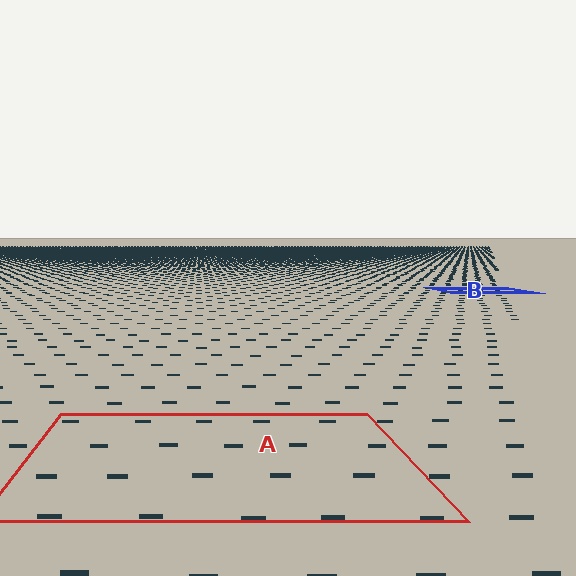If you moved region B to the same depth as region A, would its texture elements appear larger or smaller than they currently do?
They would appear larger. At a closer depth, the same texture elements are projected at a bigger on-screen size.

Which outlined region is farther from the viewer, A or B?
Region B is farther from the viewer — the texture elements inside it appear smaller and more densely packed.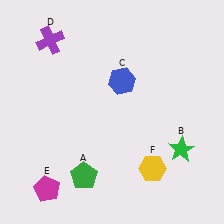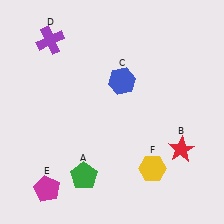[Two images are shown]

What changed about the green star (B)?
In Image 1, B is green. In Image 2, it changed to red.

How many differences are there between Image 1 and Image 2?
There is 1 difference between the two images.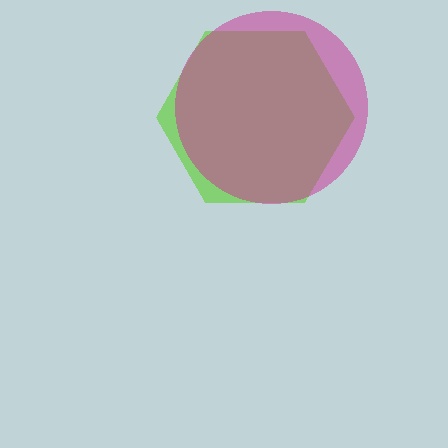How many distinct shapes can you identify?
There are 2 distinct shapes: a lime hexagon, a magenta circle.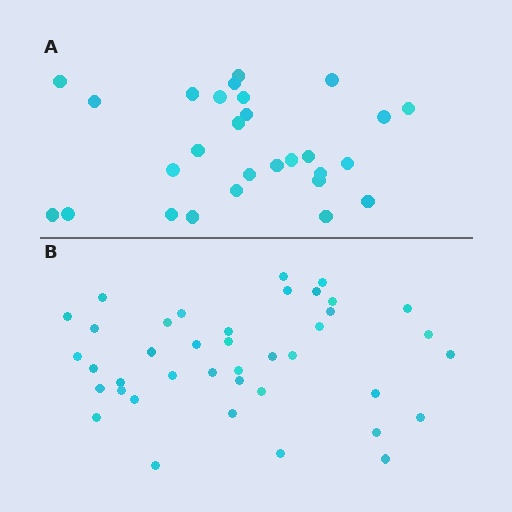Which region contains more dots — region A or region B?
Region B (the bottom region) has more dots.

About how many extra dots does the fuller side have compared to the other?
Region B has roughly 12 or so more dots than region A.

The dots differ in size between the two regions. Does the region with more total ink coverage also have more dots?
No. Region A has more total ink coverage because its dots are larger, but region B actually contains more individual dots. Total area can be misleading — the number of items is what matters here.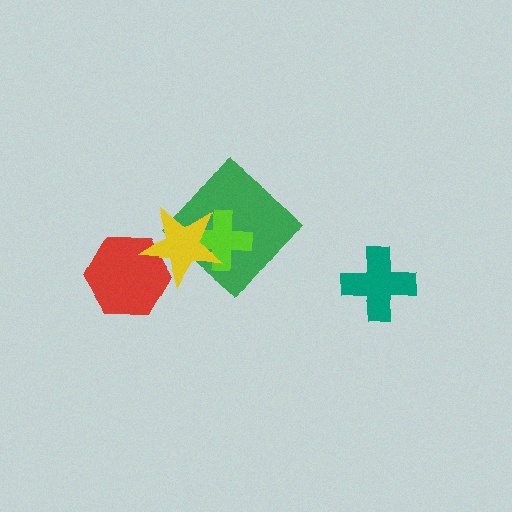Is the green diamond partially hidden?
Yes, it is partially covered by another shape.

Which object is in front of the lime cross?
The yellow star is in front of the lime cross.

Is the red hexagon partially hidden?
Yes, it is partially covered by another shape.